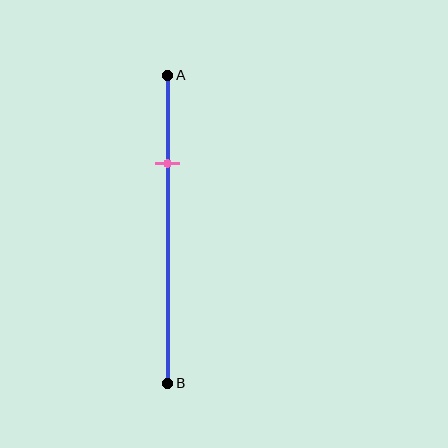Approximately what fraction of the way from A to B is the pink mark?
The pink mark is approximately 30% of the way from A to B.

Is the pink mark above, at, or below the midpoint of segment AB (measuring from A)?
The pink mark is above the midpoint of segment AB.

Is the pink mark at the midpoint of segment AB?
No, the mark is at about 30% from A, not at the 50% midpoint.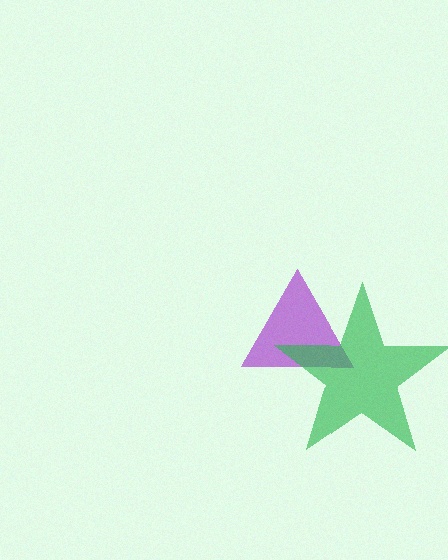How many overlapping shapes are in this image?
There are 2 overlapping shapes in the image.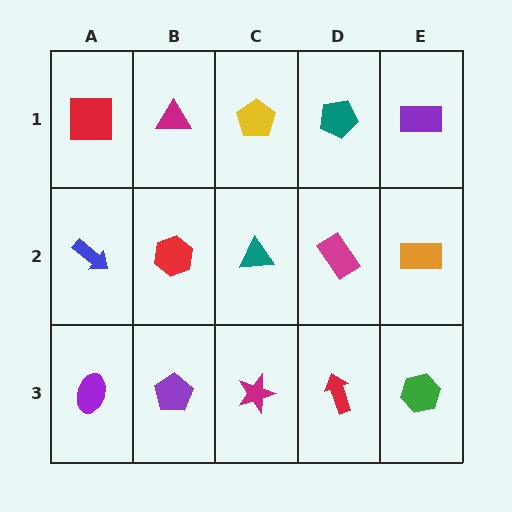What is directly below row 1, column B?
A red hexagon.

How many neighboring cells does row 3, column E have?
2.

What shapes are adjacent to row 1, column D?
A magenta rectangle (row 2, column D), a yellow pentagon (row 1, column C), a purple rectangle (row 1, column E).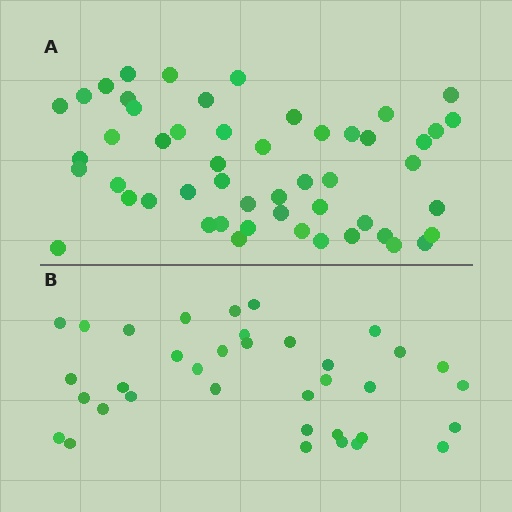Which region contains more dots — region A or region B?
Region A (the top region) has more dots.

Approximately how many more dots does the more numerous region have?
Region A has approximately 15 more dots than region B.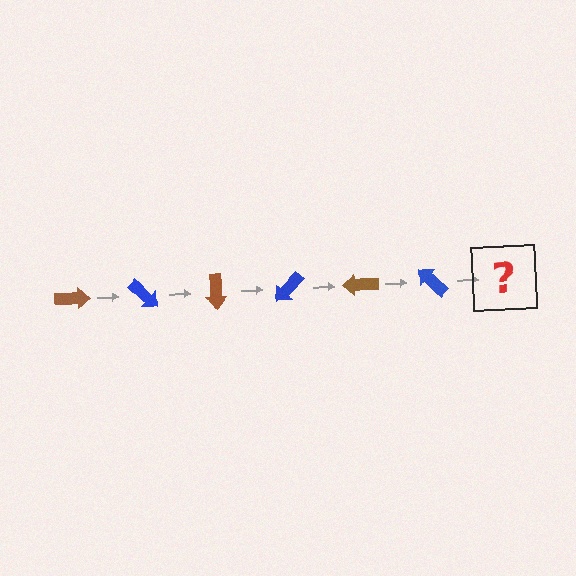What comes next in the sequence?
The next element should be a brown arrow, rotated 270 degrees from the start.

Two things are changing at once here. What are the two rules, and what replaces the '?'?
The two rules are that it rotates 45 degrees each step and the color cycles through brown and blue. The '?' should be a brown arrow, rotated 270 degrees from the start.